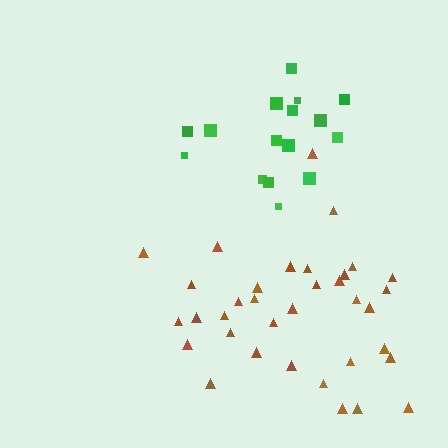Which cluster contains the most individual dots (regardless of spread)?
Brown (35).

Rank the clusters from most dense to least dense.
green, brown.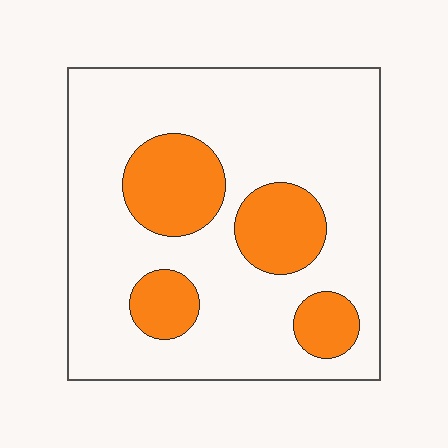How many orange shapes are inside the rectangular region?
4.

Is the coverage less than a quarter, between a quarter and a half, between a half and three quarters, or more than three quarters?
Less than a quarter.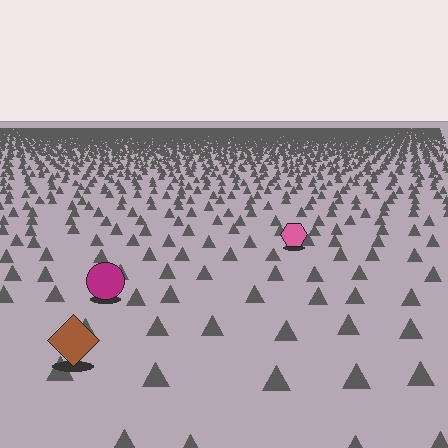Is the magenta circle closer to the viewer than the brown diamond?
No. The brown diamond is closer — you can tell from the texture gradient: the ground texture is coarser near it.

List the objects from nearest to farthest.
From nearest to farthest: the brown diamond, the magenta circle, the pink hexagon.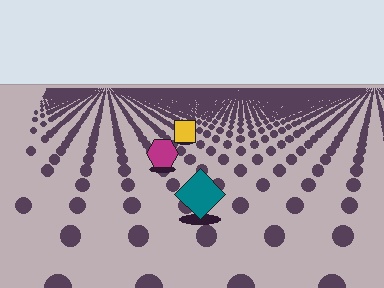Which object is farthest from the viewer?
The yellow square is farthest from the viewer. It appears smaller and the ground texture around it is denser.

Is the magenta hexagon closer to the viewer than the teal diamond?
No. The teal diamond is closer — you can tell from the texture gradient: the ground texture is coarser near it.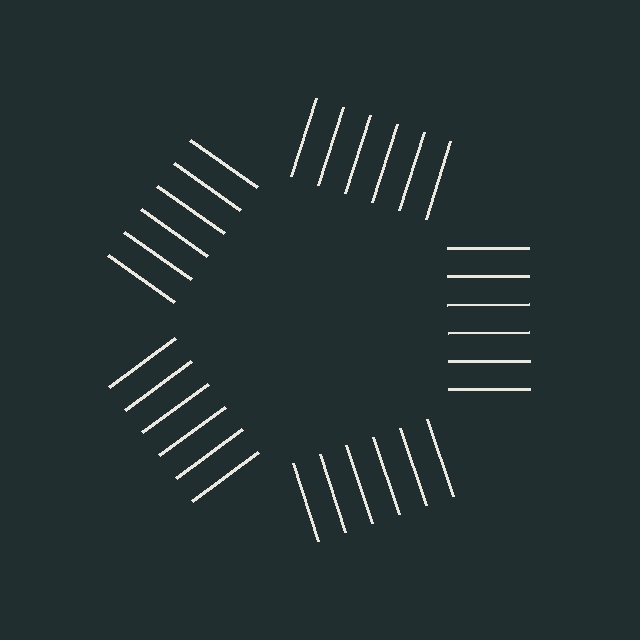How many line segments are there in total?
30 — 6 along each of the 5 edges.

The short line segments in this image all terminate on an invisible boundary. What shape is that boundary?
An illusory pentagon — the line segments terminate on its edges but no continuous stroke is drawn.